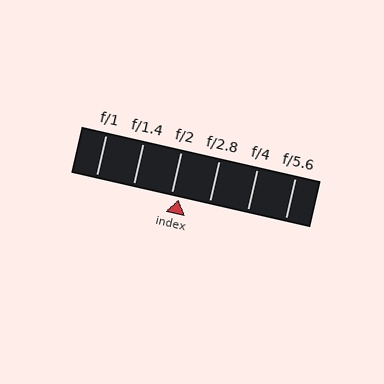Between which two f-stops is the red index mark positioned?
The index mark is between f/2 and f/2.8.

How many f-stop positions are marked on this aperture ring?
There are 6 f-stop positions marked.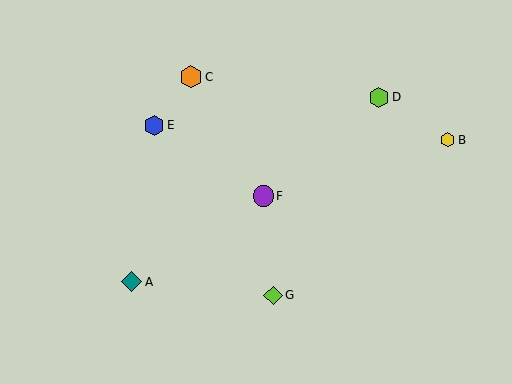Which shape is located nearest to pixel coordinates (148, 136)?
The blue hexagon (labeled E) at (154, 125) is nearest to that location.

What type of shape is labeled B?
Shape B is a yellow hexagon.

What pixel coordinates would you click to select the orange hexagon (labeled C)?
Click at (191, 77) to select the orange hexagon C.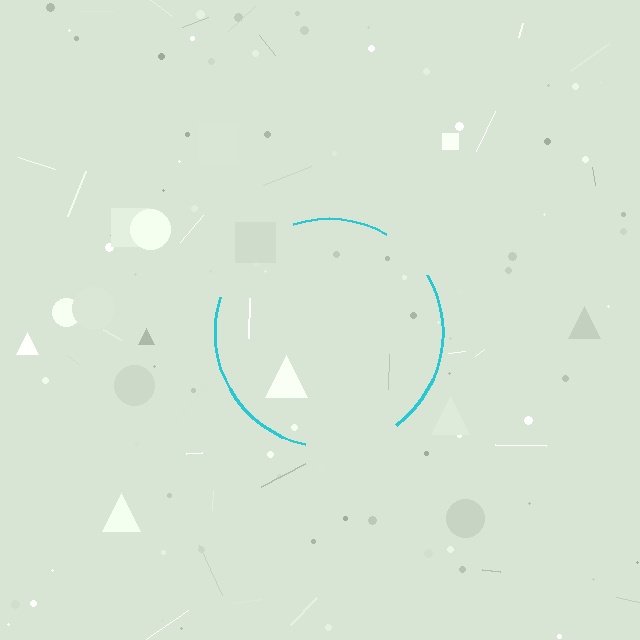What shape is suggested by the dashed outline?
The dashed outline suggests a circle.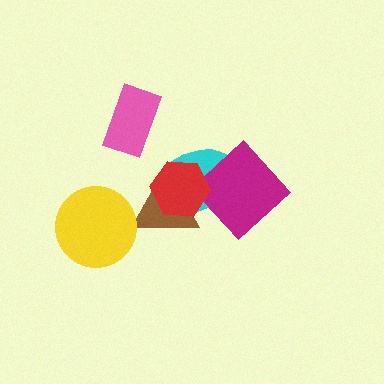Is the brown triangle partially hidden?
Yes, it is partially covered by another shape.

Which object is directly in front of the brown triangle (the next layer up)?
The magenta diamond is directly in front of the brown triangle.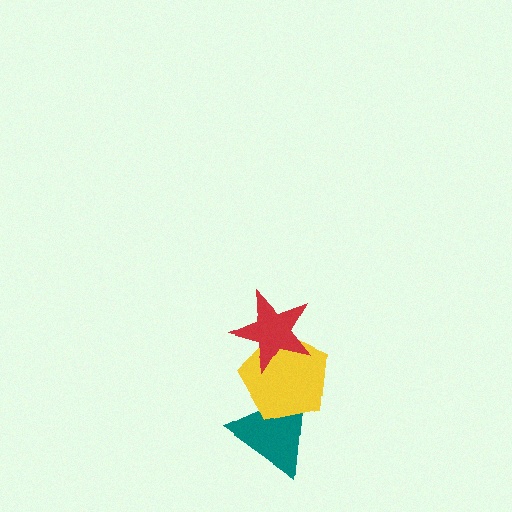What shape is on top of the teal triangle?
The yellow pentagon is on top of the teal triangle.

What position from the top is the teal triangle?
The teal triangle is 3rd from the top.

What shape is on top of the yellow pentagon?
The red star is on top of the yellow pentagon.